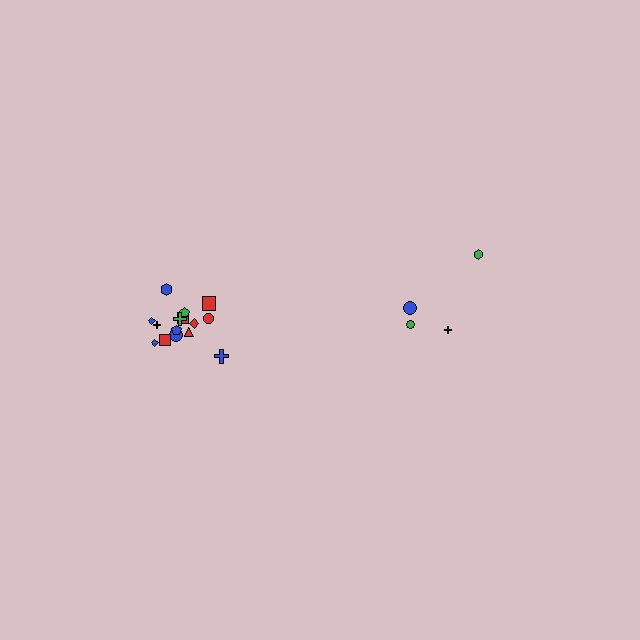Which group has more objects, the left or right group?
The left group.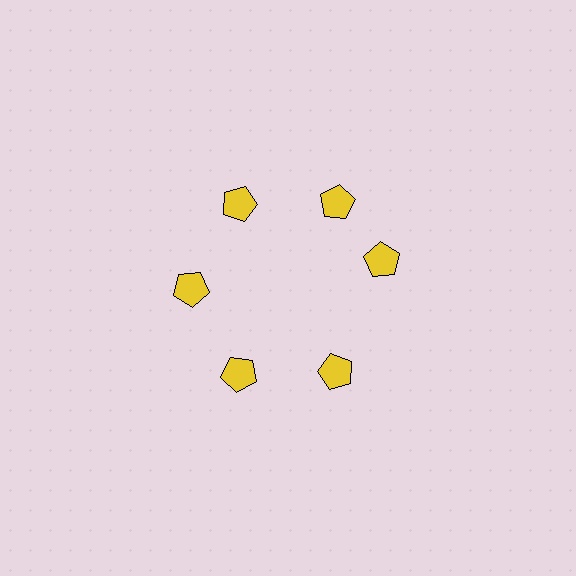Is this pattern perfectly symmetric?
No. The 6 yellow pentagons are arranged in a ring, but one element near the 3 o'clock position is rotated out of alignment along the ring, breaking the 6-fold rotational symmetry.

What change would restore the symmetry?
The symmetry would be restored by rotating it back into even spacing with its neighbors so that all 6 pentagons sit at equal angles and equal distance from the center.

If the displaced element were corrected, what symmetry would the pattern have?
It would have 6-fold rotational symmetry — the pattern would map onto itself every 60 degrees.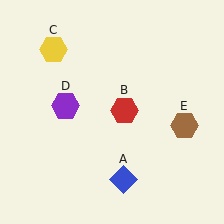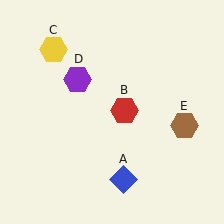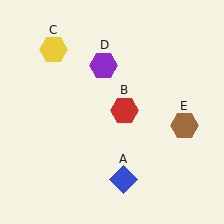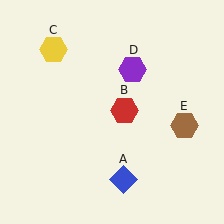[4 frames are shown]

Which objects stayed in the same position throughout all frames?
Blue diamond (object A) and red hexagon (object B) and yellow hexagon (object C) and brown hexagon (object E) remained stationary.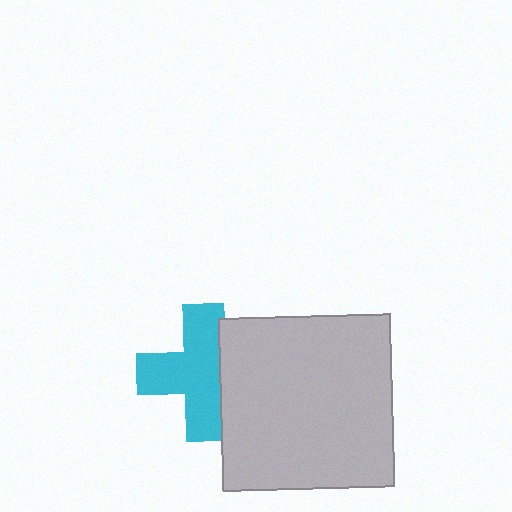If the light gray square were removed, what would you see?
You would see the complete cyan cross.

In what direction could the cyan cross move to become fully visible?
The cyan cross could move left. That would shift it out from behind the light gray square entirely.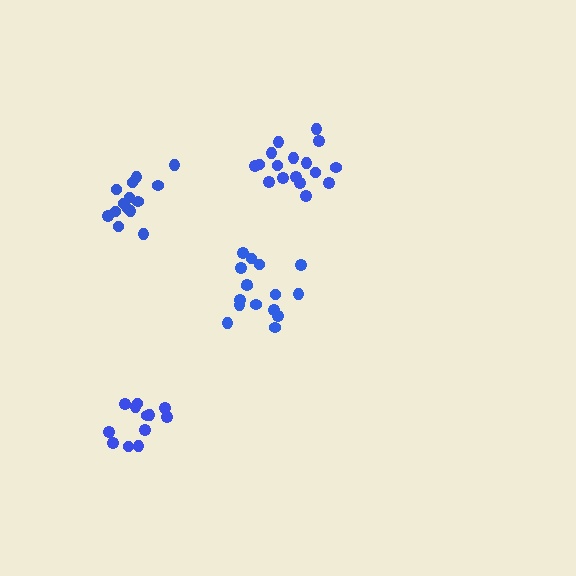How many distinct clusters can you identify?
There are 4 distinct clusters.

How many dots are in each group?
Group 1: 16 dots, Group 2: 12 dots, Group 3: 14 dots, Group 4: 17 dots (59 total).